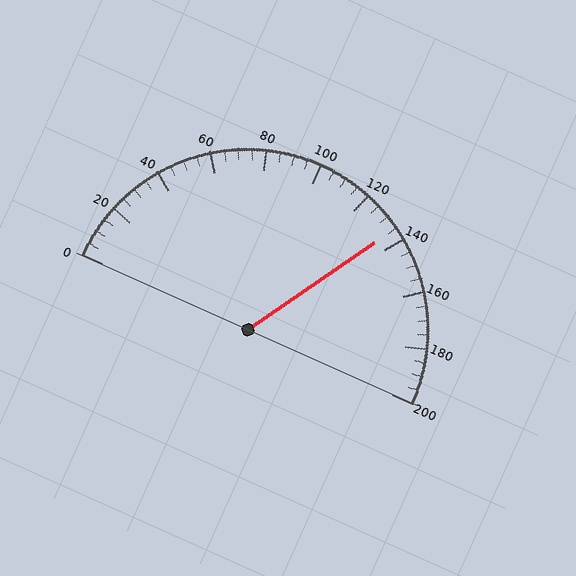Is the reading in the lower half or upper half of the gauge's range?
The reading is in the upper half of the range (0 to 200).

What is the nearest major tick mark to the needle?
The nearest major tick mark is 140.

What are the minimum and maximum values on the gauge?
The gauge ranges from 0 to 200.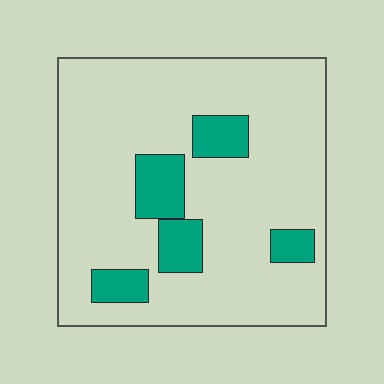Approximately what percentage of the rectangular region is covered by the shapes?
Approximately 15%.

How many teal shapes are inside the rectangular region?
5.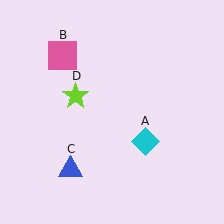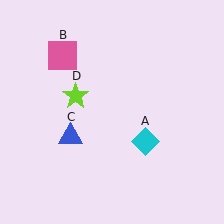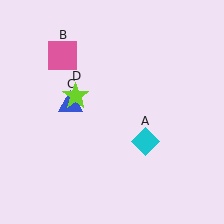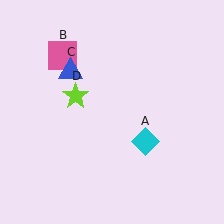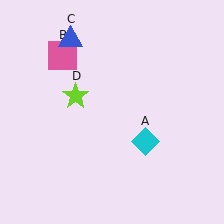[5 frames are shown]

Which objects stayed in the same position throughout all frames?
Cyan diamond (object A) and pink square (object B) and lime star (object D) remained stationary.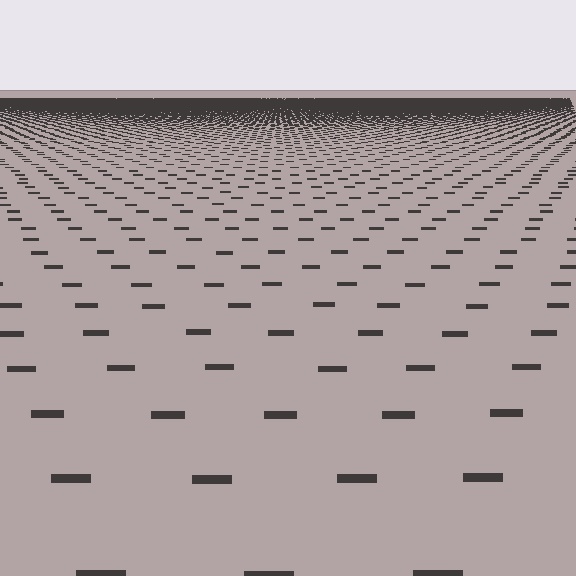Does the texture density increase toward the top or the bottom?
Density increases toward the top.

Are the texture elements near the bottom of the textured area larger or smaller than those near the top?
Larger. Near the bottom, elements are closer to the viewer and appear at a bigger on-screen size.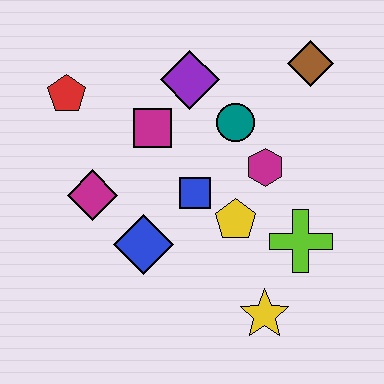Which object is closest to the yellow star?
The lime cross is closest to the yellow star.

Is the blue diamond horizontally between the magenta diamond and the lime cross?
Yes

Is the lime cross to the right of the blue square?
Yes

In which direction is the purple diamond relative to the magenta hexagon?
The purple diamond is above the magenta hexagon.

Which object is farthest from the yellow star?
The red pentagon is farthest from the yellow star.